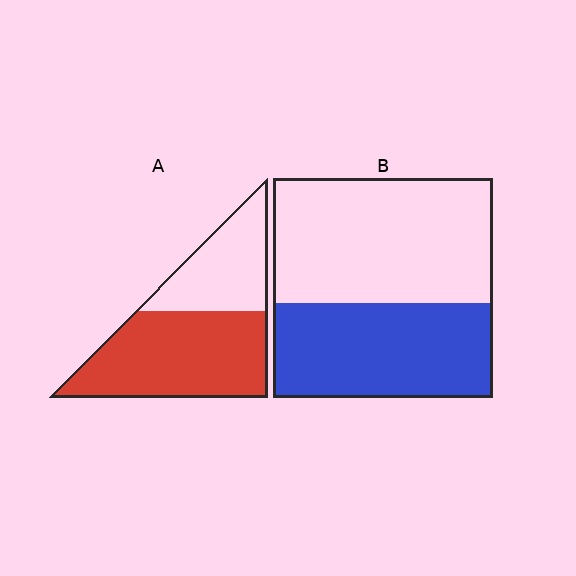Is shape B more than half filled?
No.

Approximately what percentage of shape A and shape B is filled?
A is approximately 65% and B is approximately 45%.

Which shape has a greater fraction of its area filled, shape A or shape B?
Shape A.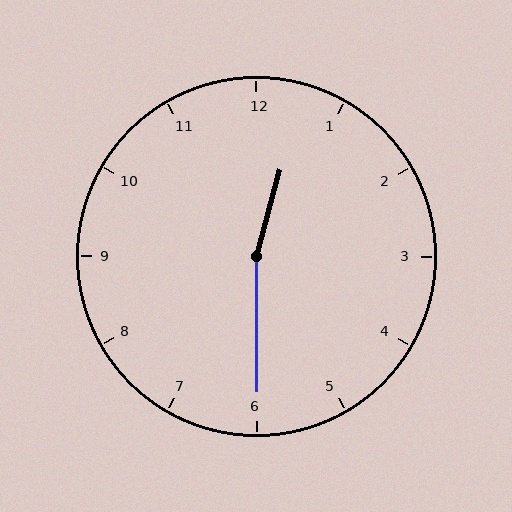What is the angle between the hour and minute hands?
Approximately 165 degrees.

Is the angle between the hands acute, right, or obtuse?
It is obtuse.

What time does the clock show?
12:30.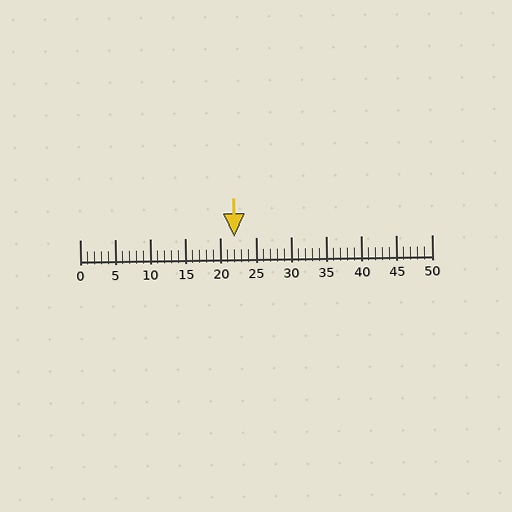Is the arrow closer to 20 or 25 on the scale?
The arrow is closer to 20.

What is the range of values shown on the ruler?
The ruler shows values from 0 to 50.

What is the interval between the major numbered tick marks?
The major tick marks are spaced 5 units apart.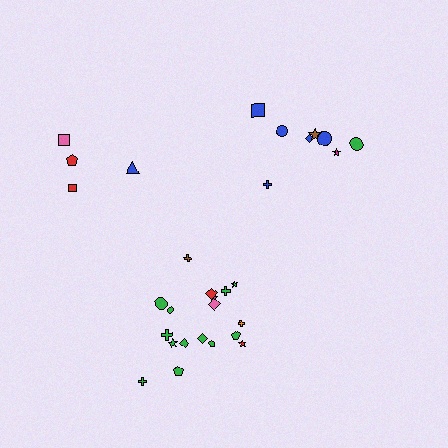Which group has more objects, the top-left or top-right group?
The top-right group.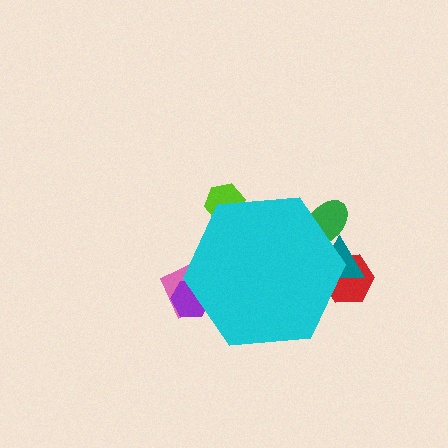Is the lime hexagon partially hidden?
Yes, the lime hexagon is partially hidden behind the cyan hexagon.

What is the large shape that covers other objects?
A cyan hexagon.